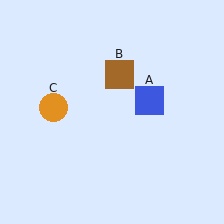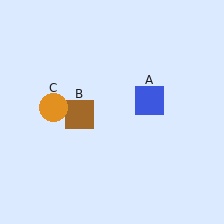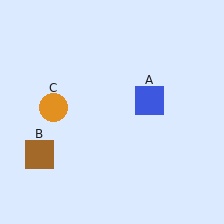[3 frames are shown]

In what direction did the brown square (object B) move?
The brown square (object B) moved down and to the left.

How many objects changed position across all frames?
1 object changed position: brown square (object B).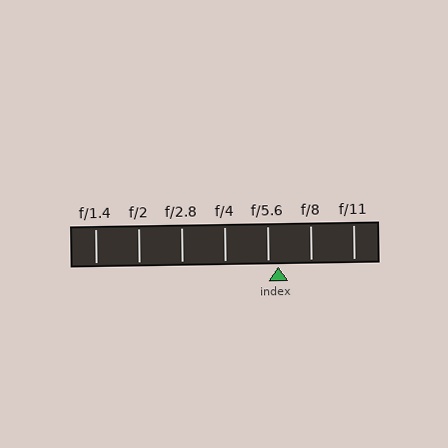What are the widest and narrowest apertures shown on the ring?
The widest aperture shown is f/1.4 and the narrowest is f/11.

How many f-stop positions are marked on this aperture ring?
There are 7 f-stop positions marked.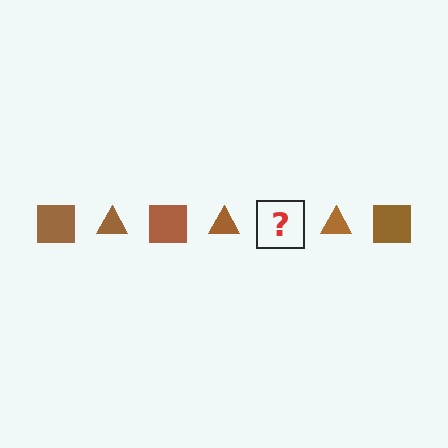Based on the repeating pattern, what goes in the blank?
The blank should be a brown square.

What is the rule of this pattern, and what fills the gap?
The rule is that the pattern cycles through square, triangle shapes in brown. The gap should be filled with a brown square.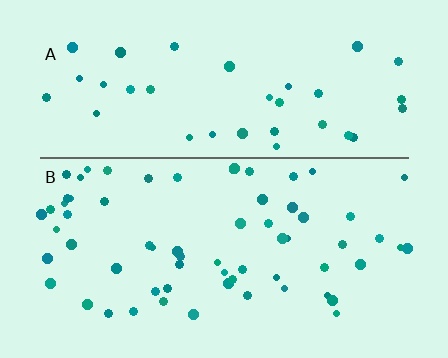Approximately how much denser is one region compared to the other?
Approximately 1.7× — region B over region A.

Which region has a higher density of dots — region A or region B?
B (the bottom).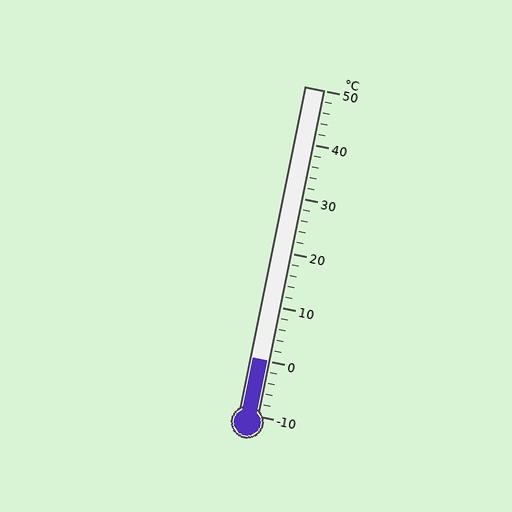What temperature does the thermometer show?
The thermometer shows approximately 0°C.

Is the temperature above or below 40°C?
The temperature is below 40°C.